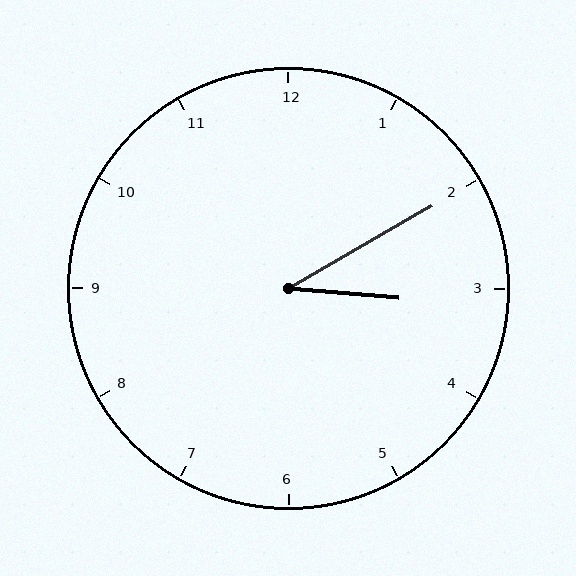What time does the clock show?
3:10.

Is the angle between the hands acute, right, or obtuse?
It is acute.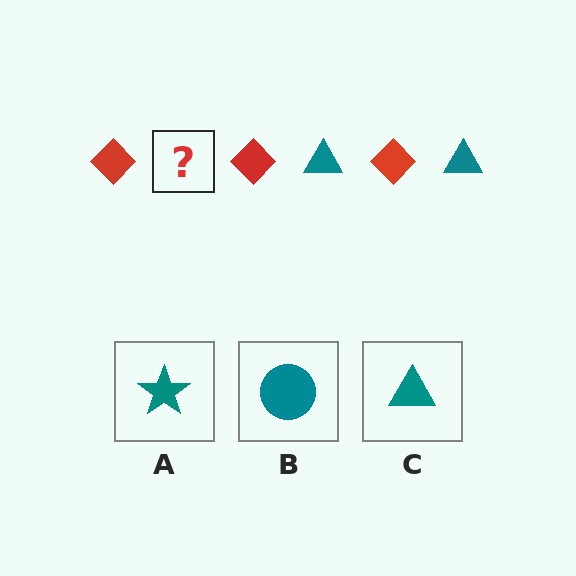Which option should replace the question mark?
Option C.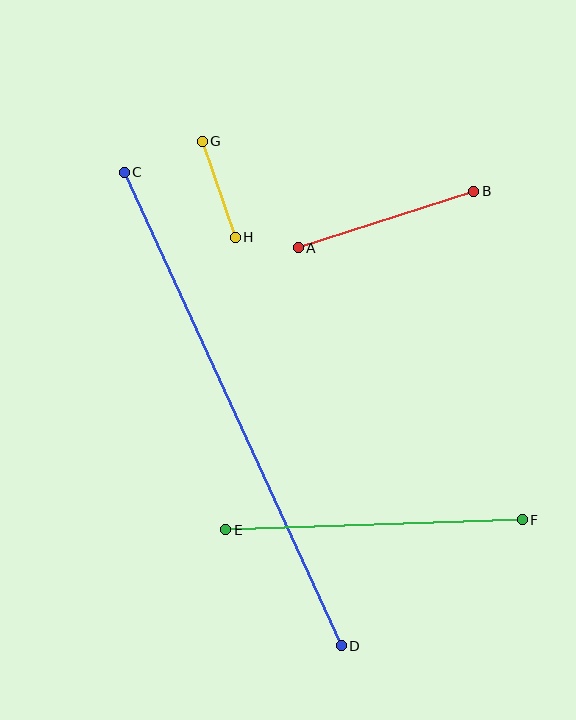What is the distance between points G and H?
The distance is approximately 102 pixels.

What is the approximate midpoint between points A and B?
The midpoint is at approximately (386, 219) pixels.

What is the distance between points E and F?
The distance is approximately 297 pixels.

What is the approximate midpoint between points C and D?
The midpoint is at approximately (233, 409) pixels.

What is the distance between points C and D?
The distance is approximately 521 pixels.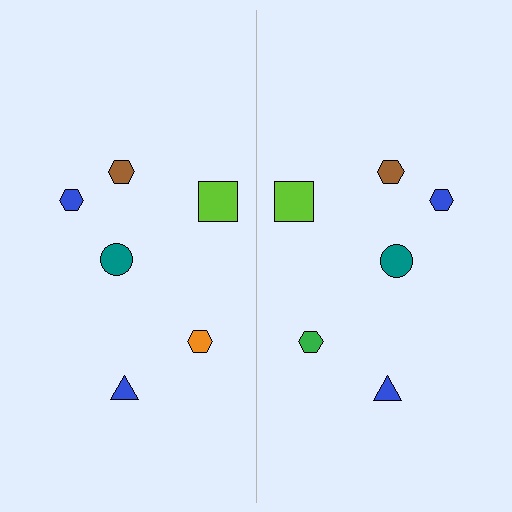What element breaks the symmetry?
The green hexagon on the right side breaks the symmetry — its mirror counterpart is orange.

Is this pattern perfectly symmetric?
No, the pattern is not perfectly symmetric. The green hexagon on the right side breaks the symmetry — its mirror counterpart is orange.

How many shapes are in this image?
There are 12 shapes in this image.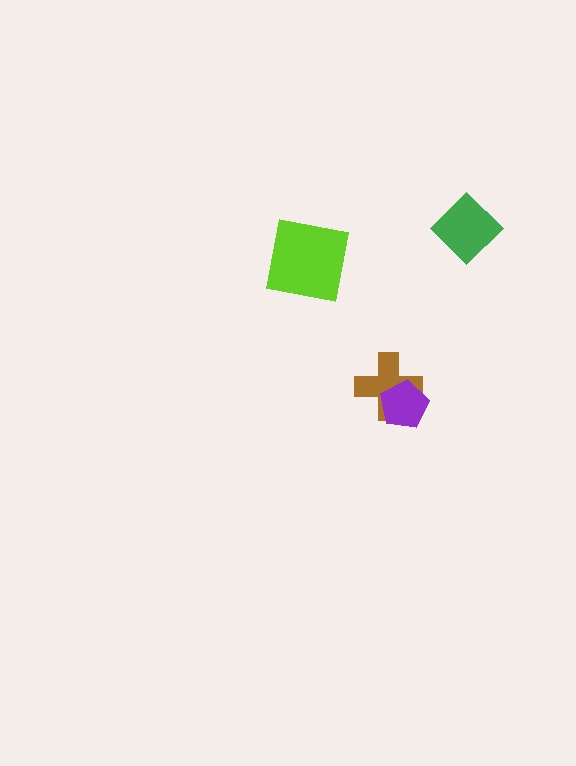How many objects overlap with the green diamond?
0 objects overlap with the green diamond.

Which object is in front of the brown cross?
The purple pentagon is in front of the brown cross.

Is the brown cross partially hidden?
Yes, it is partially covered by another shape.